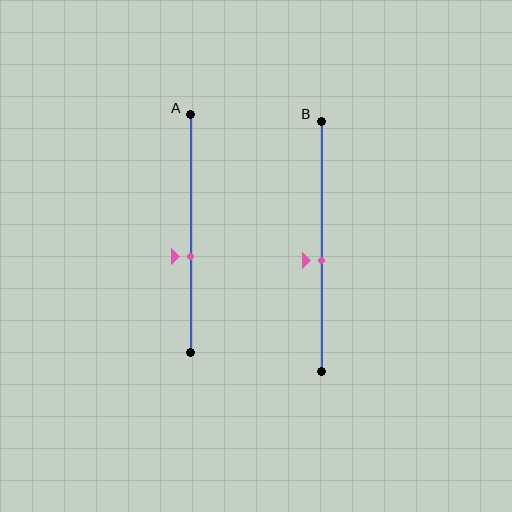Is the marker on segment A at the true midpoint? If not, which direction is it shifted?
No, the marker on segment A is shifted downward by about 9% of the segment length.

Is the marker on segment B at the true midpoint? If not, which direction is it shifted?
No, the marker on segment B is shifted downward by about 6% of the segment length.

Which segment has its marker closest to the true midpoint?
Segment B has its marker closest to the true midpoint.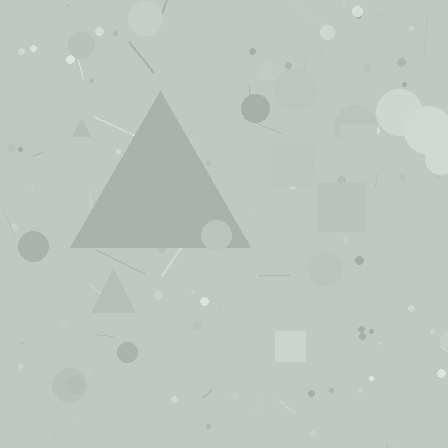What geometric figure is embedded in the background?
A triangle is embedded in the background.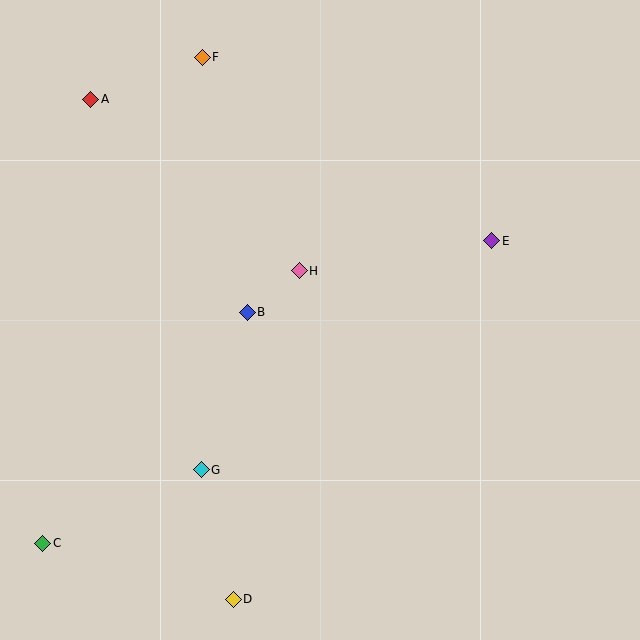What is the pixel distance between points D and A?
The distance between D and A is 520 pixels.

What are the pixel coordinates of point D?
Point D is at (233, 599).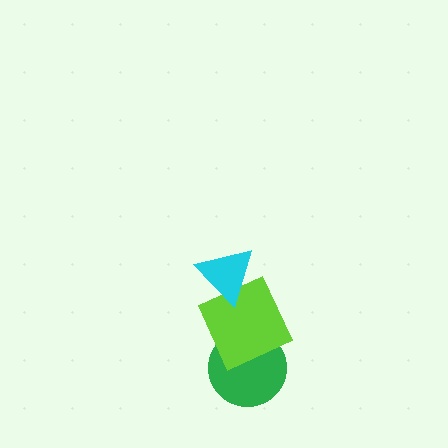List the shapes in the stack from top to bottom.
From top to bottom: the cyan triangle, the lime square, the green circle.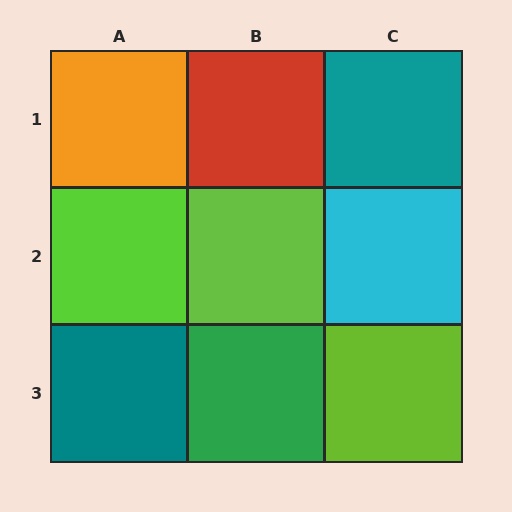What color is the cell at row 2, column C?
Cyan.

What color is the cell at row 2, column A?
Lime.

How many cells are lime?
3 cells are lime.